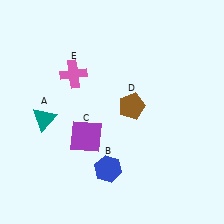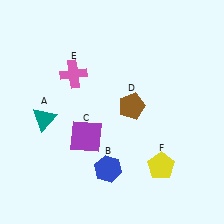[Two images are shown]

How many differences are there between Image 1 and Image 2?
There is 1 difference between the two images.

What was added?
A yellow pentagon (F) was added in Image 2.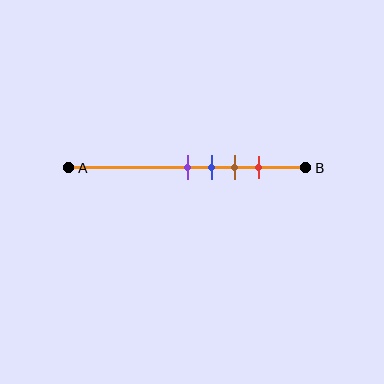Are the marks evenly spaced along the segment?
Yes, the marks are approximately evenly spaced.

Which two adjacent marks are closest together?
The purple and blue marks are the closest adjacent pair.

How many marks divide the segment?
There are 4 marks dividing the segment.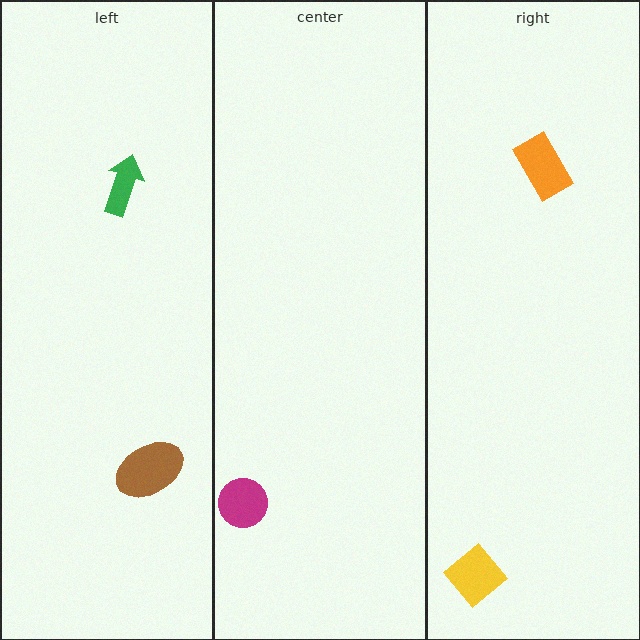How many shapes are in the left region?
2.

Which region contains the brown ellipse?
The left region.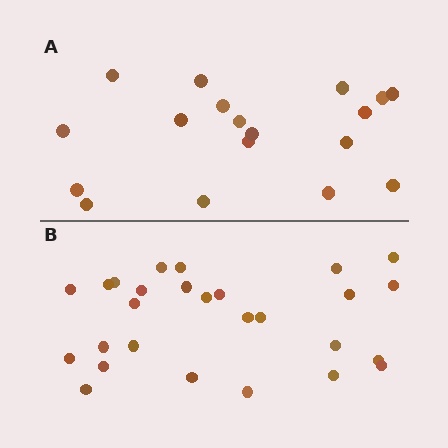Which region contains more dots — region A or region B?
Region B (the bottom region) has more dots.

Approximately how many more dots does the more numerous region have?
Region B has roughly 8 or so more dots than region A.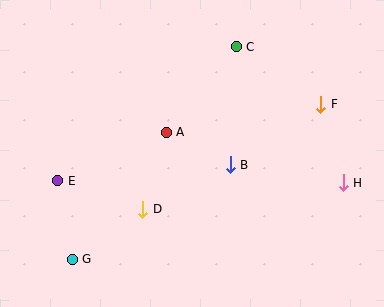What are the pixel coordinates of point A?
Point A is at (166, 132).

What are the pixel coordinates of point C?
Point C is at (236, 47).